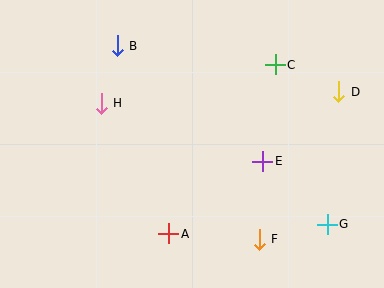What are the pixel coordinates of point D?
Point D is at (339, 92).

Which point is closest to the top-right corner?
Point D is closest to the top-right corner.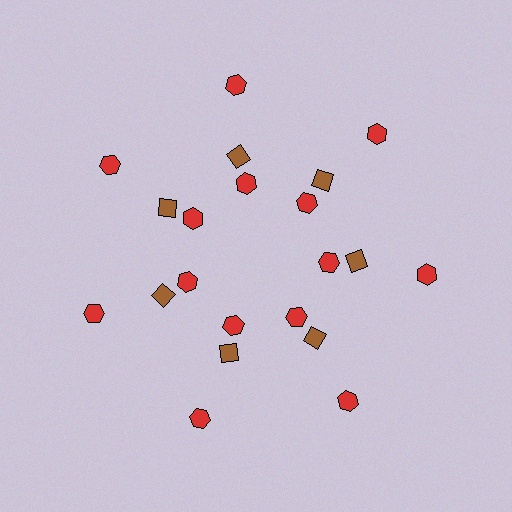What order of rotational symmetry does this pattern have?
This pattern has 7-fold rotational symmetry.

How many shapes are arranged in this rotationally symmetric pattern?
There are 21 shapes, arranged in 7 groups of 3.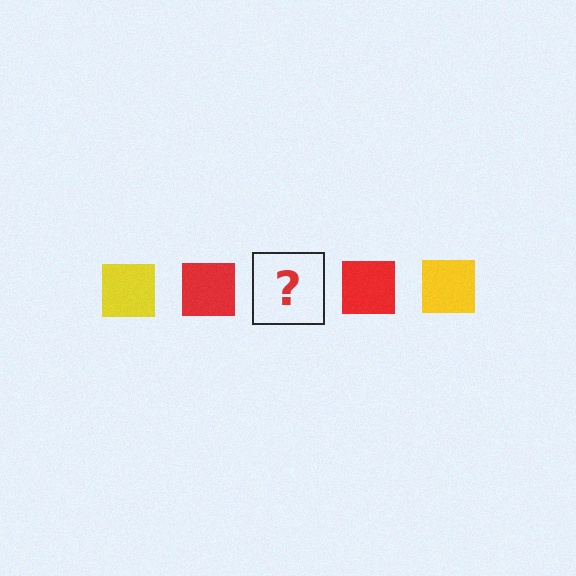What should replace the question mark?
The question mark should be replaced with a yellow square.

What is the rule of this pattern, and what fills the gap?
The rule is that the pattern cycles through yellow, red squares. The gap should be filled with a yellow square.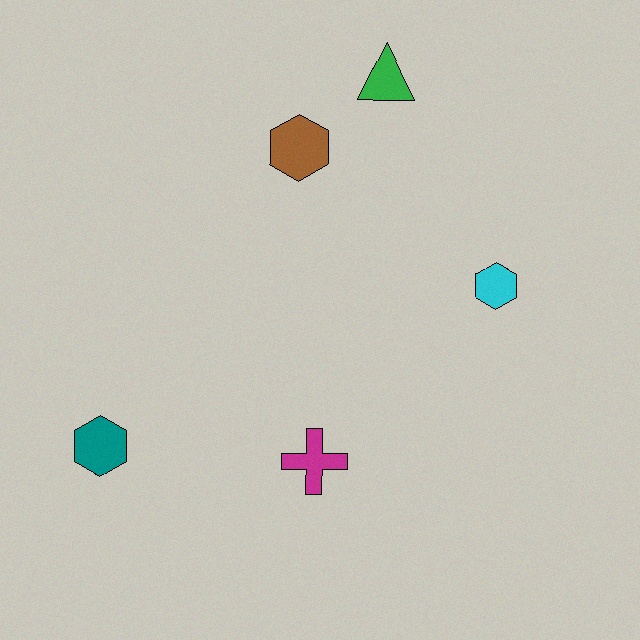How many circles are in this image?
There are no circles.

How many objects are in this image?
There are 5 objects.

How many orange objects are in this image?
There are no orange objects.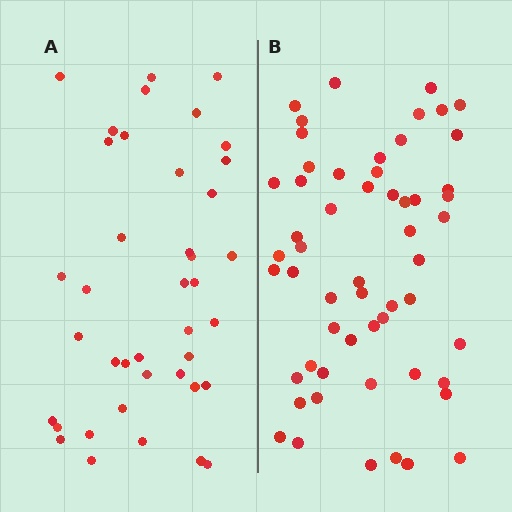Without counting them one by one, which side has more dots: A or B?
Region B (the right region) has more dots.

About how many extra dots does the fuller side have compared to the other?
Region B has approximately 15 more dots than region A.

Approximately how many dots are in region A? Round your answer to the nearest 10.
About 40 dots.